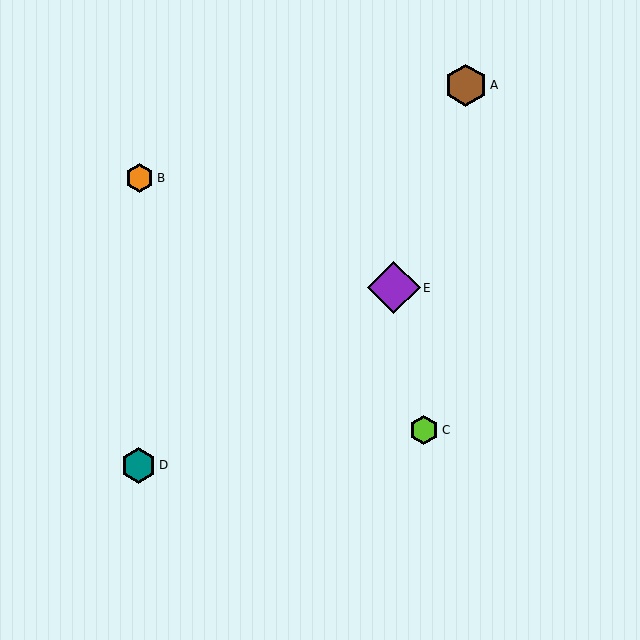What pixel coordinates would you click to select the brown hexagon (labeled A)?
Click at (466, 85) to select the brown hexagon A.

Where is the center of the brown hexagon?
The center of the brown hexagon is at (466, 85).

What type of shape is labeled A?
Shape A is a brown hexagon.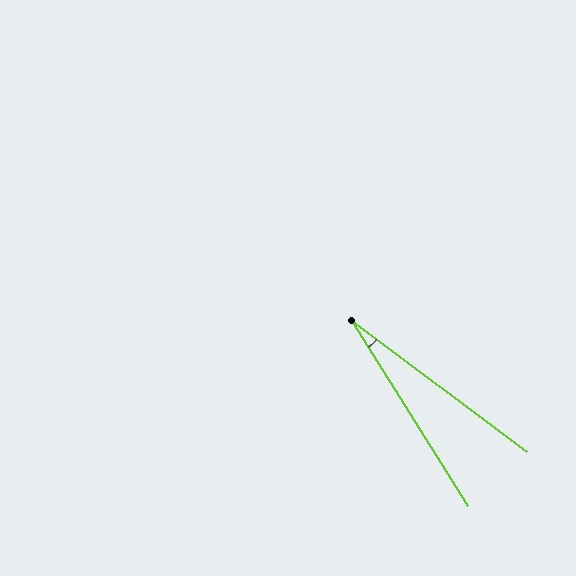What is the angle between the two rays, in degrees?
Approximately 21 degrees.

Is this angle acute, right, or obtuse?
It is acute.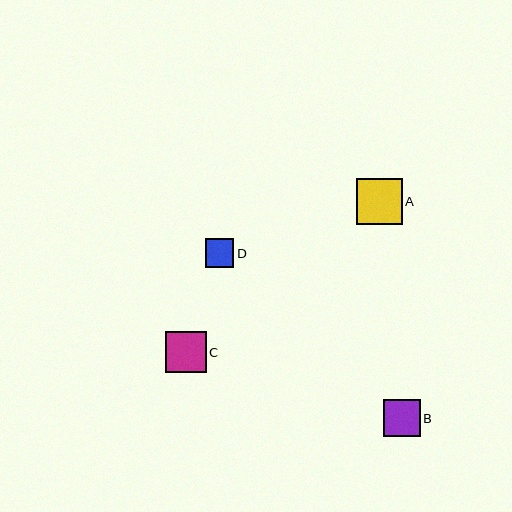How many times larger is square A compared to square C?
Square A is approximately 1.1 times the size of square C.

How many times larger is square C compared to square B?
Square C is approximately 1.1 times the size of square B.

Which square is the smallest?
Square D is the smallest with a size of approximately 28 pixels.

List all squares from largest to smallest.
From largest to smallest: A, C, B, D.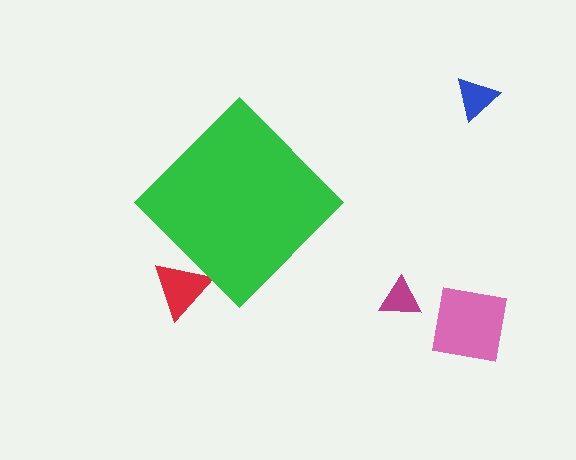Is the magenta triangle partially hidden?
No, the magenta triangle is fully visible.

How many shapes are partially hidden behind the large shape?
1 shape is partially hidden.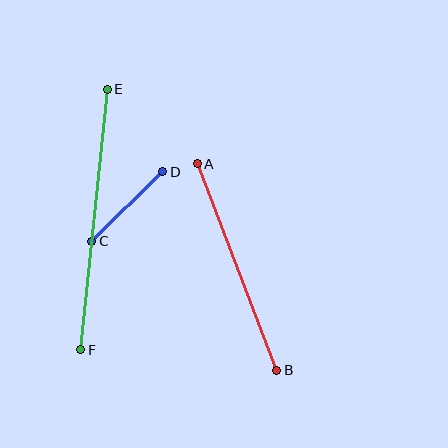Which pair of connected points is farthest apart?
Points E and F are farthest apart.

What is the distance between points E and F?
The distance is approximately 262 pixels.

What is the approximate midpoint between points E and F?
The midpoint is at approximately (94, 219) pixels.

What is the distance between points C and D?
The distance is approximately 100 pixels.